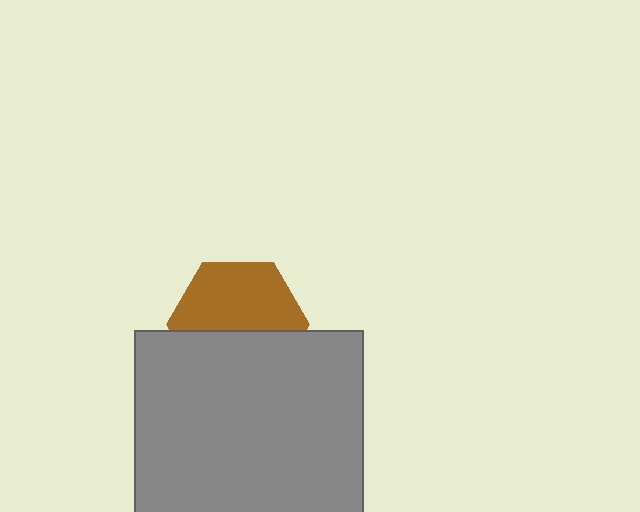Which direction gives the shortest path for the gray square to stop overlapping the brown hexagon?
Moving down gives the shortest separation.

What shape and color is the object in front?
The object in front is a gray square.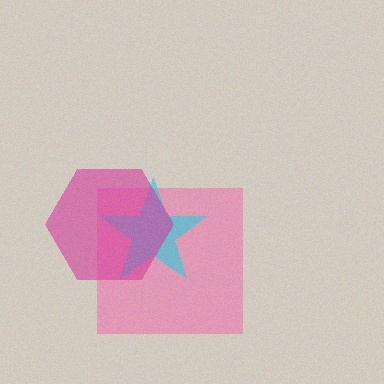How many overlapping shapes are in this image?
There are 3 overlapping shapes in the image.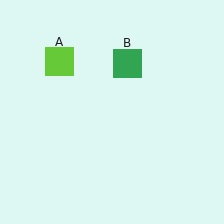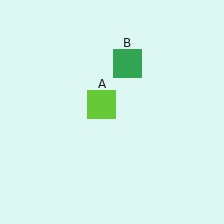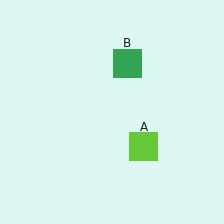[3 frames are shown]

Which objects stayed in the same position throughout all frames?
Green square (object B) remained stationary.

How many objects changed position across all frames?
1 object changed position: lime square (object A).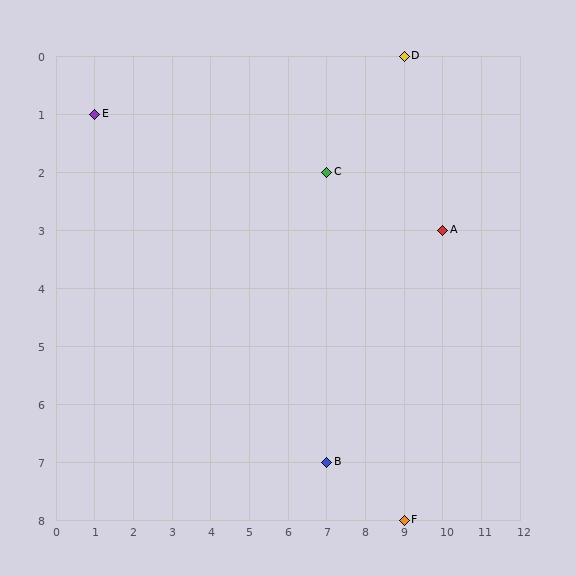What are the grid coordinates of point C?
Point C is at grid coordinates (7, 2).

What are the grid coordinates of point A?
Point A is at grid coordinates (10, 3).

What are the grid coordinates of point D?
Point D is at grid coordinates (9, 0).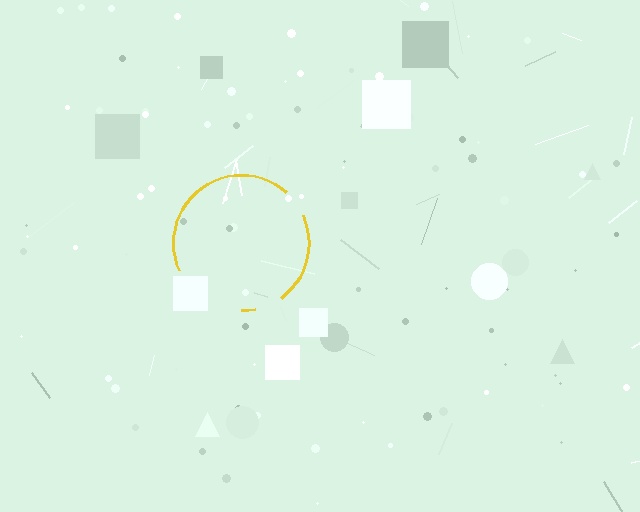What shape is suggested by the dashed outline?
The dashed outline suggests a circle.